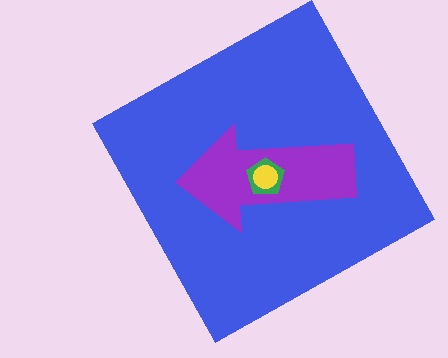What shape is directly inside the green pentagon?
The yellow circle.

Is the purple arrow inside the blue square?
Yes.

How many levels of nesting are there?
4.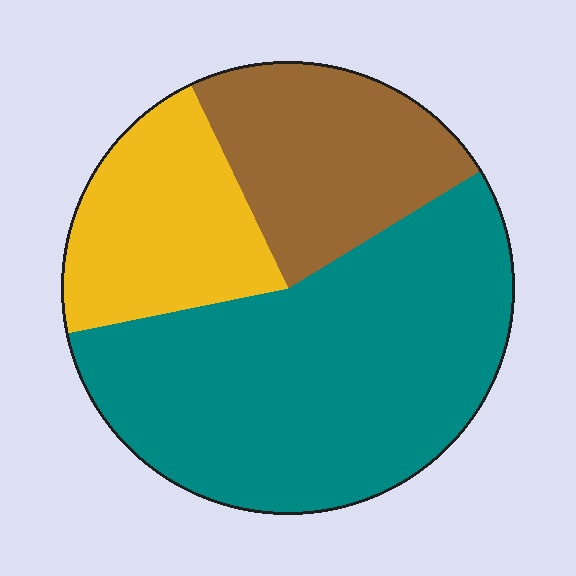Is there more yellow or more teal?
Teal.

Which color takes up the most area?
Teal, at roughly 55%.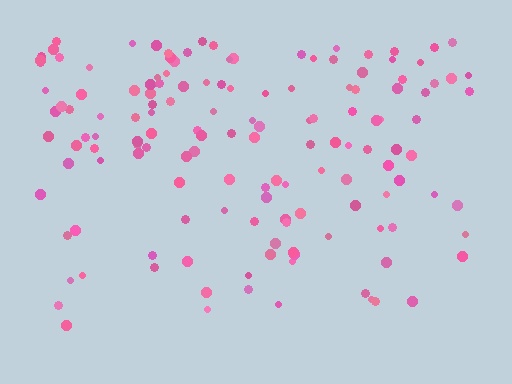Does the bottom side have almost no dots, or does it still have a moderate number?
Still a moderate number, just noticeably fewer than the top.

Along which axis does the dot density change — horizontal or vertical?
Vertical.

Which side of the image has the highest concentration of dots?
The top.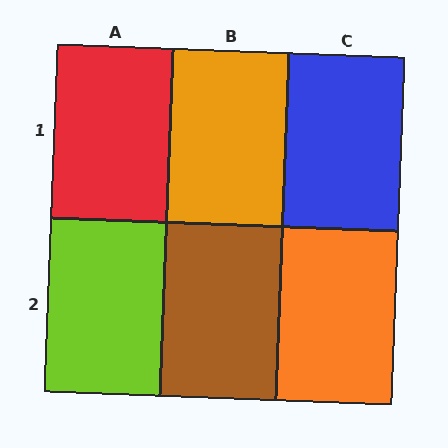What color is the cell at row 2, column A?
Lime.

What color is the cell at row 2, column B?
Brown.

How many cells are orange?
2 cells are orange.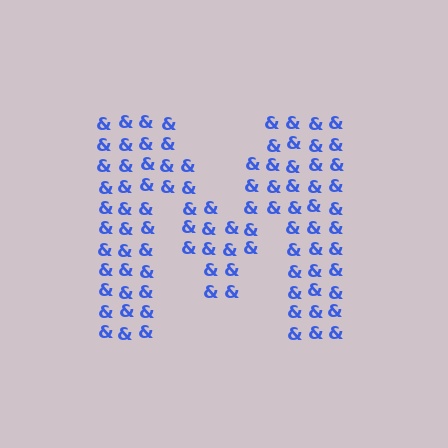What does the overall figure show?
The overall figure shows the letter M.